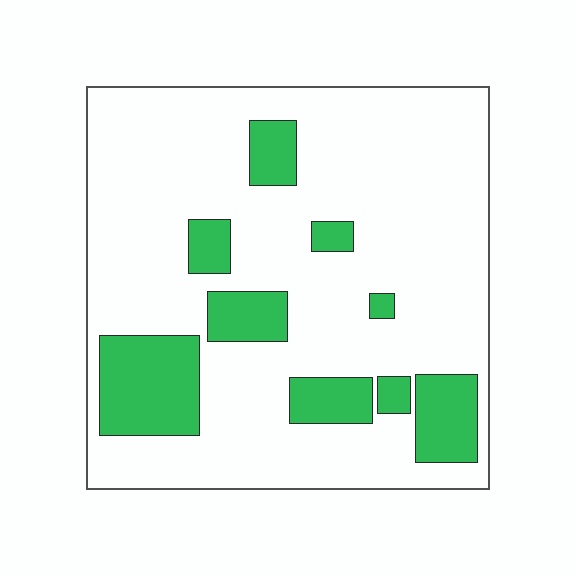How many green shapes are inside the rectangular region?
9.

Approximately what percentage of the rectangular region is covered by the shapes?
Approximately 20%.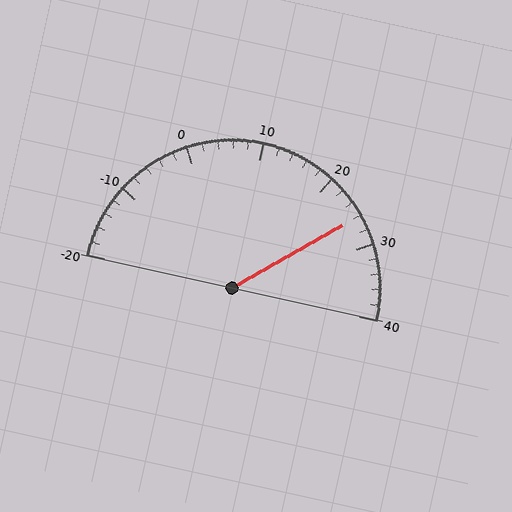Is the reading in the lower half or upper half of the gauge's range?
The reading is in the upper half of the range (-20 to 40).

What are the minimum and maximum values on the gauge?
The gauge ranges from -20 to 40.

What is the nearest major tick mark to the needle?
The nearest major tick mark is 30.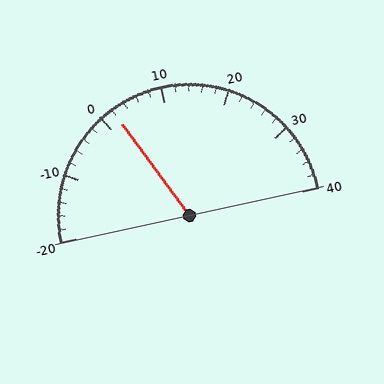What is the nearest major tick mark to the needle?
The nearest major tick mark is 0.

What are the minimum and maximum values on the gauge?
The gauge ranges from -20 to 40.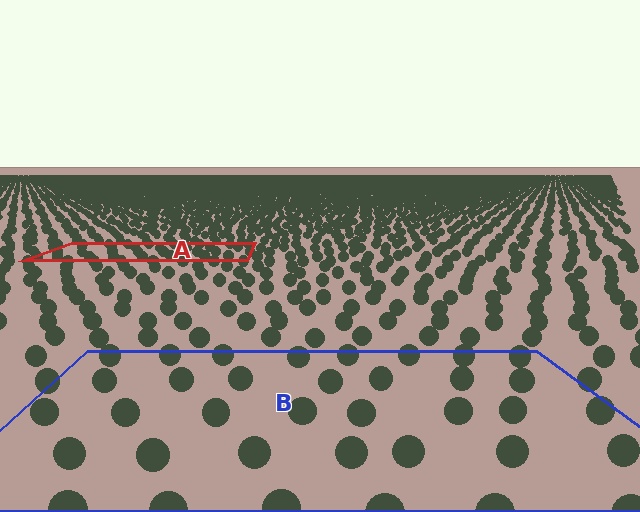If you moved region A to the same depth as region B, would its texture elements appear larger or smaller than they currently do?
They would appear larger. At a closer depth, the same texture elements are projected at a bigger on-screen size.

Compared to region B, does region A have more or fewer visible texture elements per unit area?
Region A has more texture elements per unit area — they are packed more densely because it is farther away.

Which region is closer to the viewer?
Region B is closer. The texture elements there are larger and more spread out.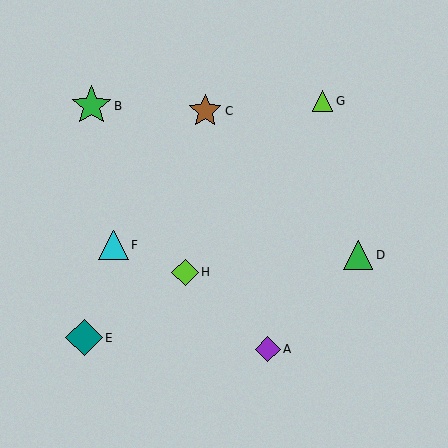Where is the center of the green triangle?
The center of the green triangle is at (358, 255).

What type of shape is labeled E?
Shape E is a teal diamond.